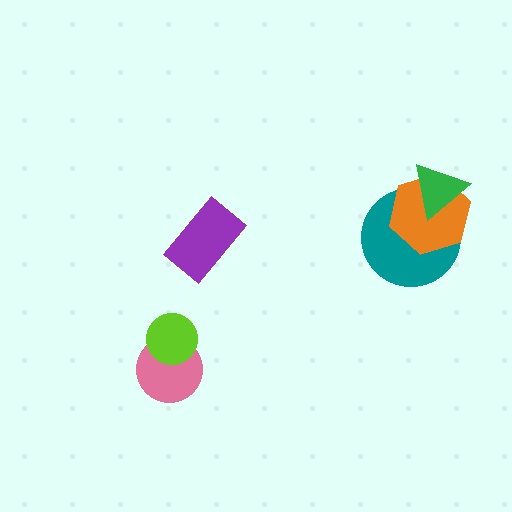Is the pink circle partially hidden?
Yes, it is partially covered by another shape.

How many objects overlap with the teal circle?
2 objects overlap with the teal circle.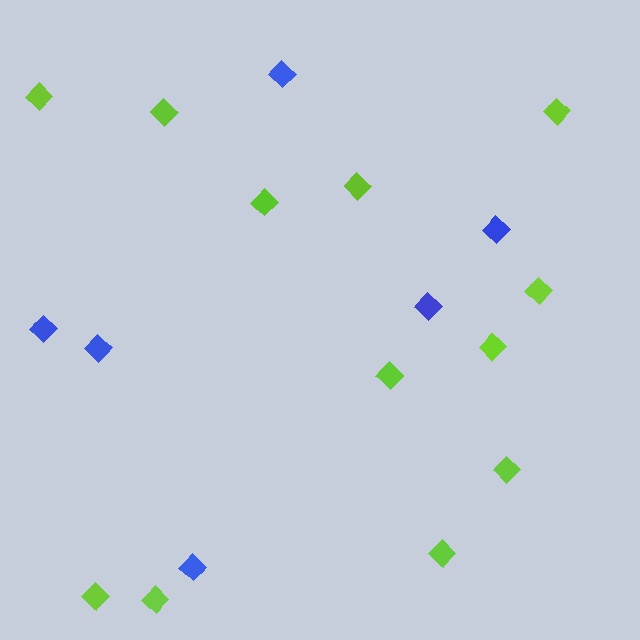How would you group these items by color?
There are 2 groups: one group of blue diamonds (6) and one group of lime diamonds (12).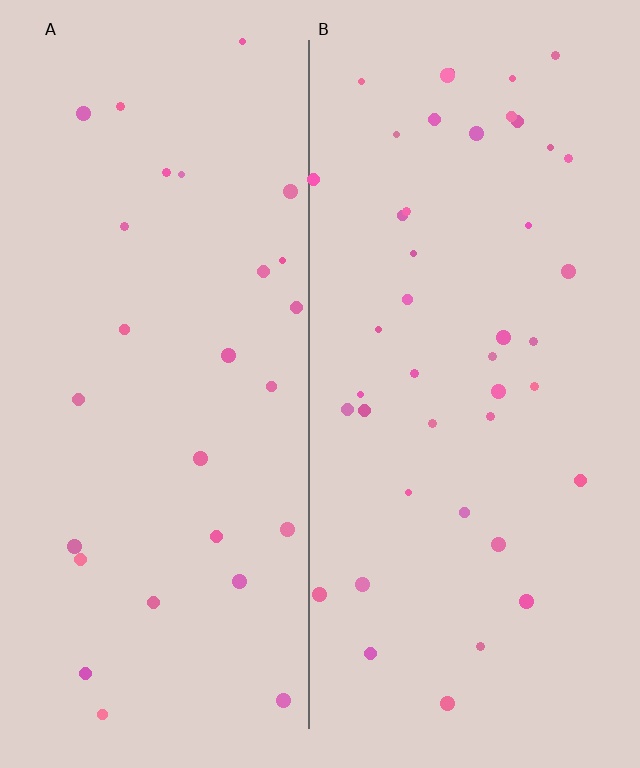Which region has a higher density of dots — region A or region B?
B (the right).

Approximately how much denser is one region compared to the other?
Approximately 1.6× — region B over region A.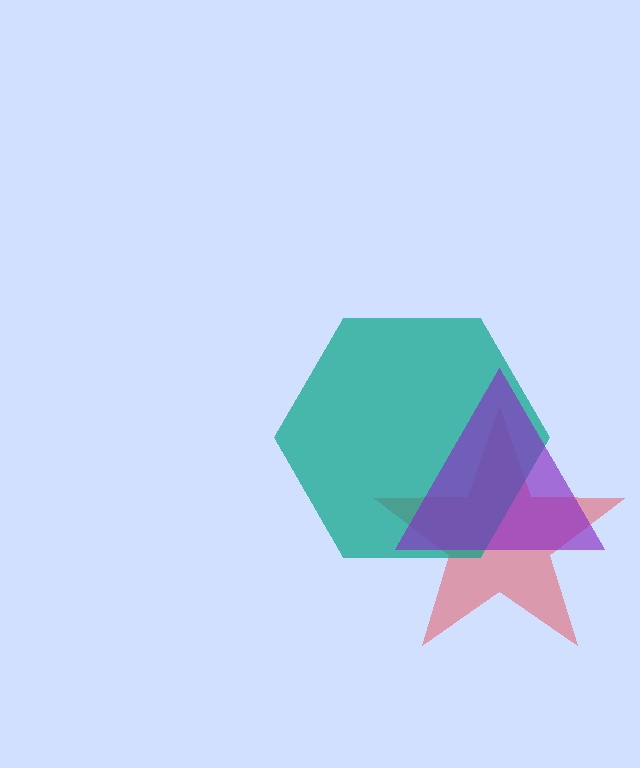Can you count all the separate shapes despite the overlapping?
Yes, there are 3 separate shapes.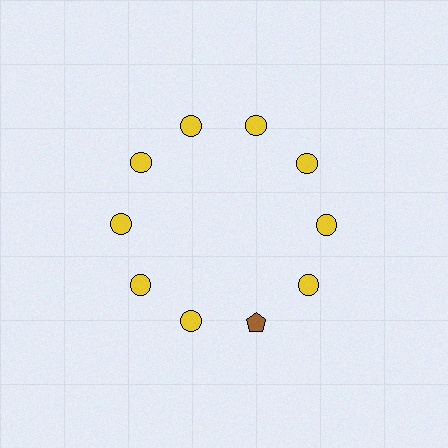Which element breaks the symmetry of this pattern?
The brown pentagon at roughly the 5 o'clock position breaks the symmetry. All other shapes are yellow circles.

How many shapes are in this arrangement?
There are 10 shapes arranged in a ring pattern.